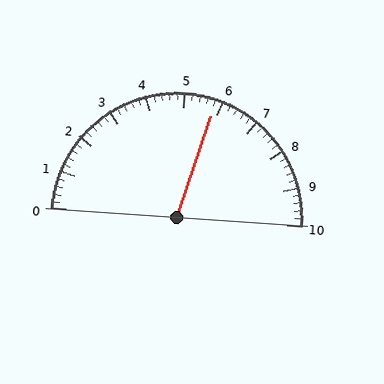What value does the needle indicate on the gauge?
The needle indicates approximately 5.8.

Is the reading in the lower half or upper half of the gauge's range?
The reading is in the upper half of the range (0 to 10).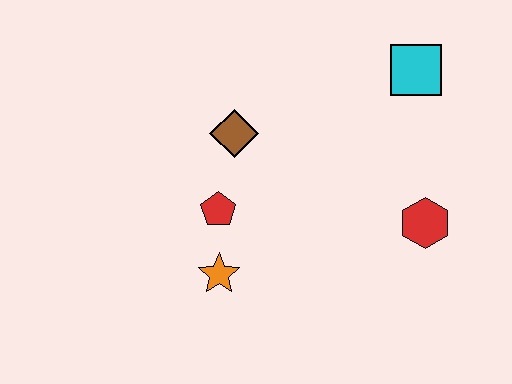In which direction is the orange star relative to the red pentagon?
The orange star is below the red pentagon.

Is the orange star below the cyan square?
Yes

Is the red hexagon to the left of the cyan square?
No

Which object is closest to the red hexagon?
The cyan square is closest to the red hexagon.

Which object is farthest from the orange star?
The cyan square is farthest from the orange star.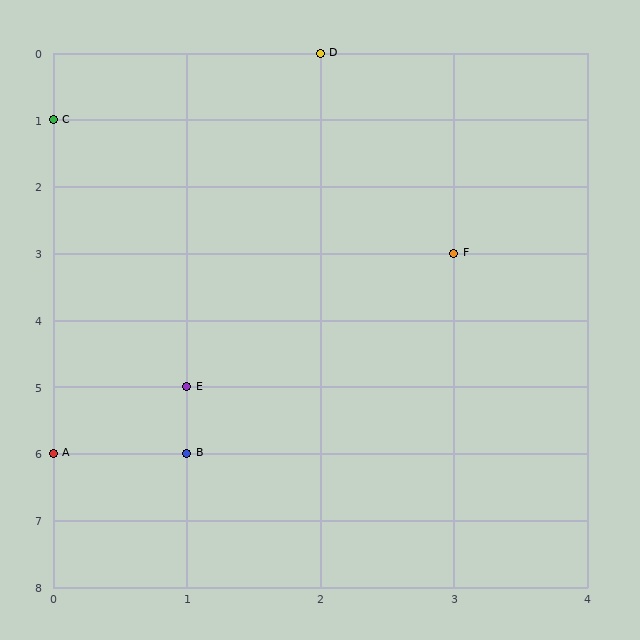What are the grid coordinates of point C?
Point C is at grid coordinates (0, 1).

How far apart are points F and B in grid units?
Points F and B are 2 columns and 3 rows apart (about 3.6 grid units diagonally).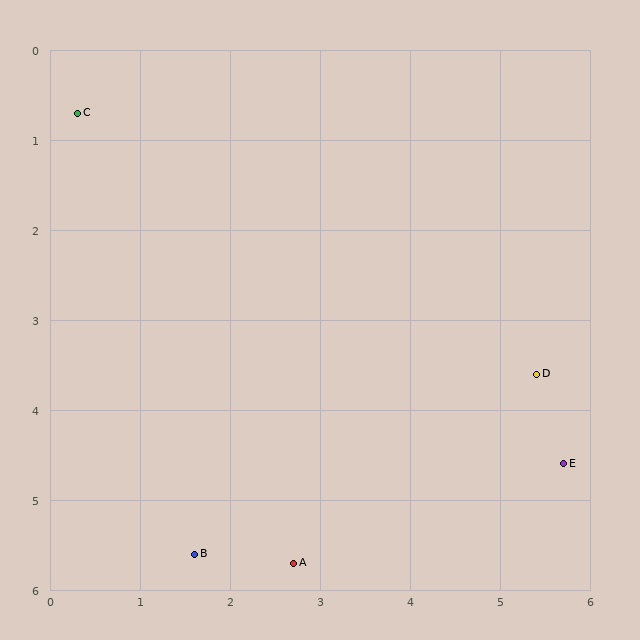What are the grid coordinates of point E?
Point E is at approximately (5.7, 4.6).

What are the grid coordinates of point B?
Point B is at approximately (1.6, 5.6).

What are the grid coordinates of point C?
Point C is at approximately (0.3, 0.7).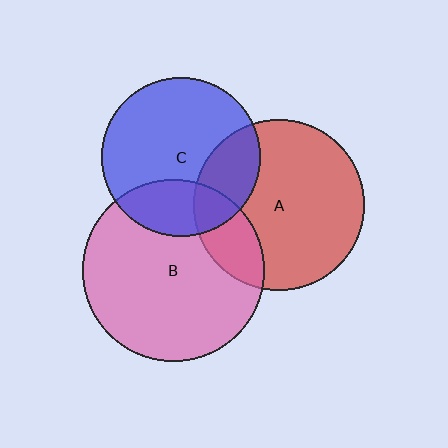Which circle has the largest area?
Circle B (pink).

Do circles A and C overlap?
Yes.